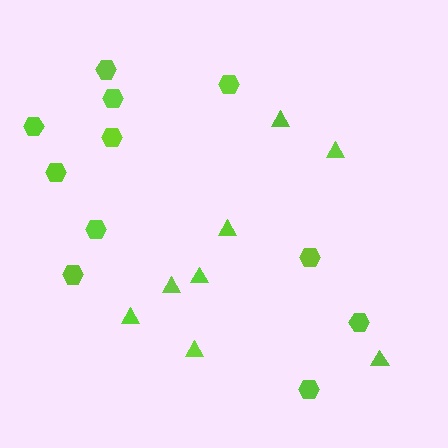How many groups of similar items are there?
There are 2 groups: one group of hexagons (11) and one group of triangles (8).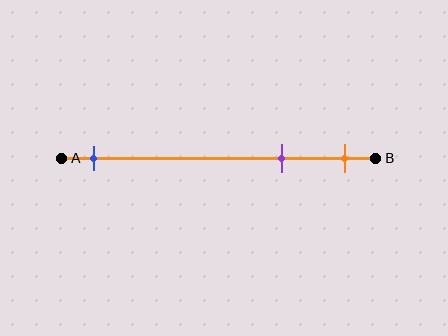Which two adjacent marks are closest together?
The purple and orange marks are the closest adjacent pair.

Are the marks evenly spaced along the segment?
No, the marks are not evenly spaced.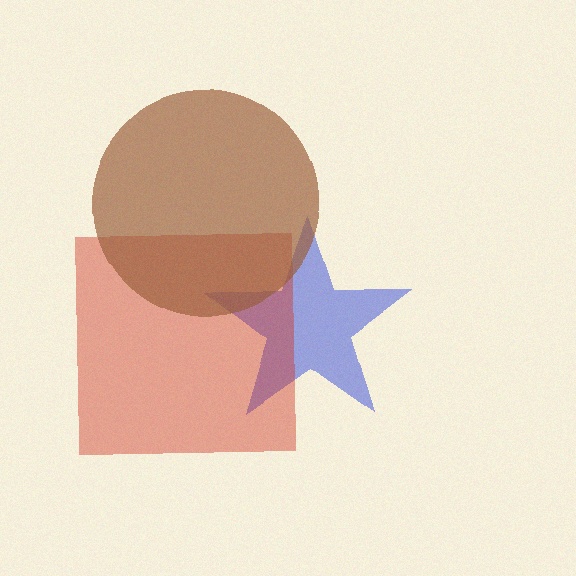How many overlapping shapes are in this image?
There are 3 overlapping shapes in the image.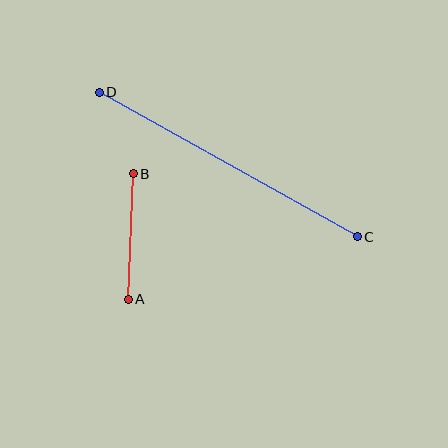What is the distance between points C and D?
The distance is approximately 296 pixels.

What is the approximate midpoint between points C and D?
The midpoint is at approximately (228, 165) pixels.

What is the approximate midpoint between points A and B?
The midpoint is at approximately (131, 237) pixels.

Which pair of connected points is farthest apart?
Points C and D are farthest apart.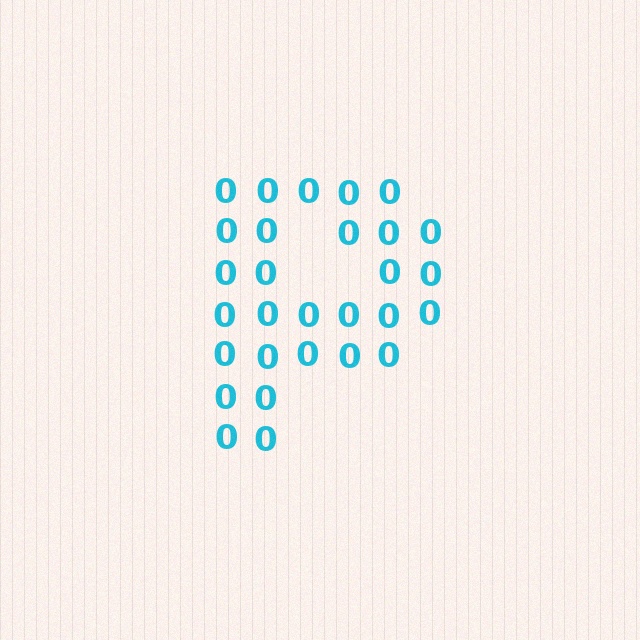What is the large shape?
The large shape is the letter P.